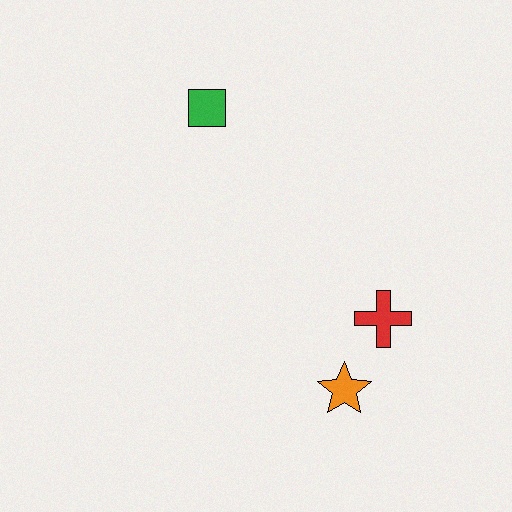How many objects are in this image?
There are 3 objects.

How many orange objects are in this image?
There is 1 orange object.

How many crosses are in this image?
There is 1 cross.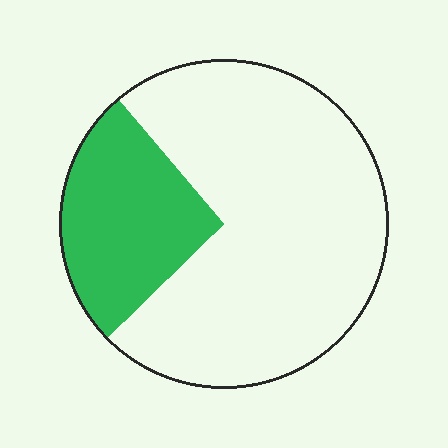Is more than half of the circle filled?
No.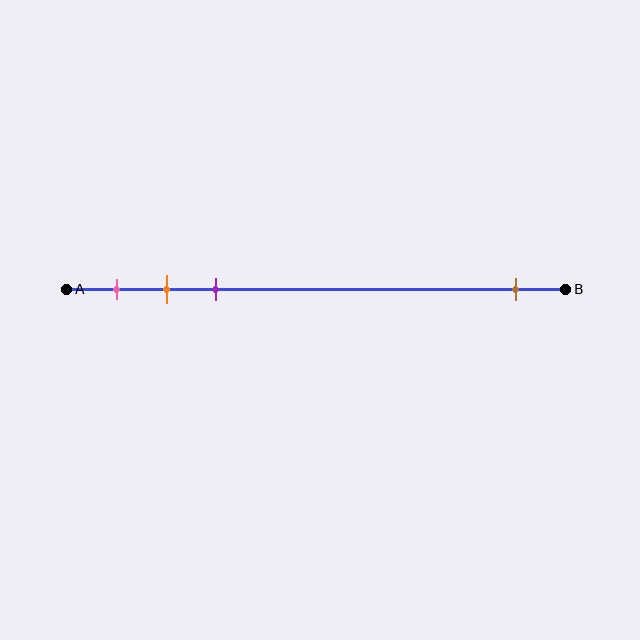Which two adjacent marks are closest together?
The orange and purple marks are the closest adjacent pair.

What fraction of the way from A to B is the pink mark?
The pink mark is approximately 10% (0.1) of the way from A to B.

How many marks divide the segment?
There are 4 marks dividing the segment.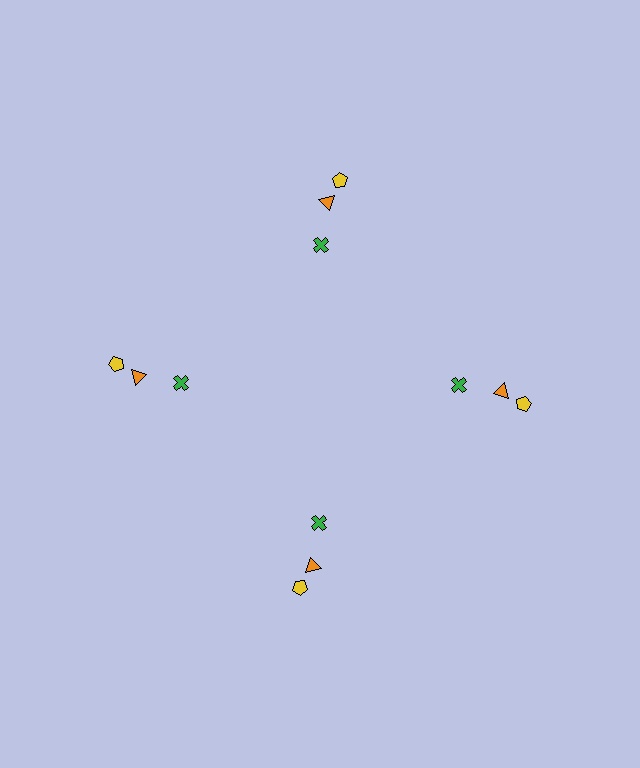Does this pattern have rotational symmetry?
Yes, this pattern has 4-fold rotational symmetry. It looks the same after rotating 90 degrees around the center.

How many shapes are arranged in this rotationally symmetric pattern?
There are 12 shapes, arranged in 4 groups of 3.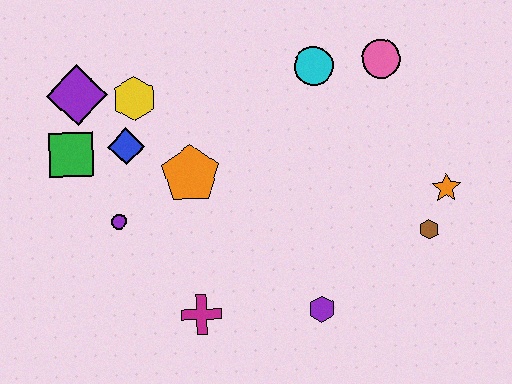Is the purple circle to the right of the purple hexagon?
No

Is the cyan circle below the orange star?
No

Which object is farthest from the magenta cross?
The pink circle is farthest from the magenta cross.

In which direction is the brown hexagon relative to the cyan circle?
The brown hexagon is below the cyan circle.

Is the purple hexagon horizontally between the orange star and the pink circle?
No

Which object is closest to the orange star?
The brown hexagon is closest to the orange star.